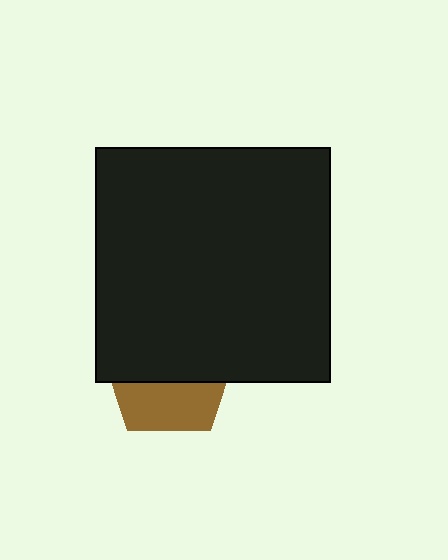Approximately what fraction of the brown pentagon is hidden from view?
Roughly 61% of the brown pentagon is hidden behind the black square.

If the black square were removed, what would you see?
You would see the complete brown pentagon.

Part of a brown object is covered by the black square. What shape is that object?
It is a pentagon.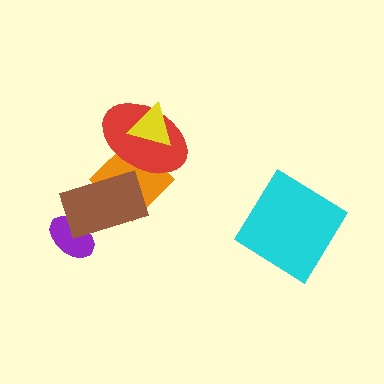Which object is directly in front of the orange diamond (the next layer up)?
The red ellipse is directly in front of the orange diamond.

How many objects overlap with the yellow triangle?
2 objects overlap with the yellow triangle.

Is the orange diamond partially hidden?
Yes, it is partially covered by another shape.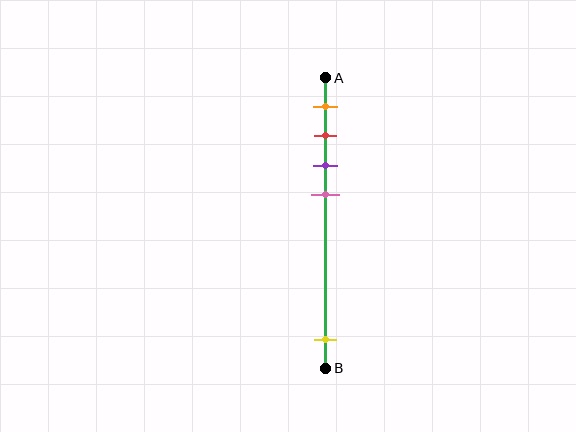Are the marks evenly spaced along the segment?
No, the marks are not evenly spaced.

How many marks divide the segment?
There are 5 marks dividing the segment.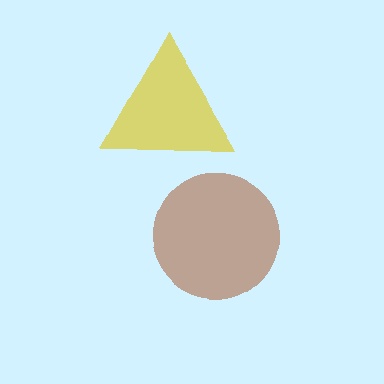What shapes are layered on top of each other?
The layered shapes are: a brown circle, a yellow triangle.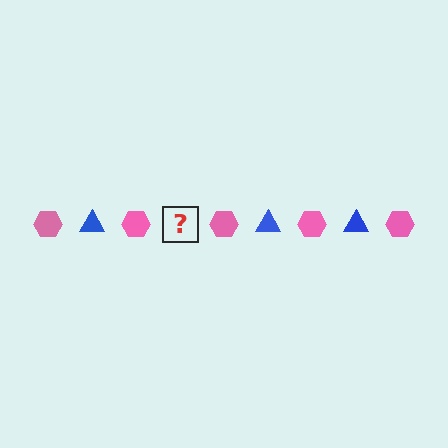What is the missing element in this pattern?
The missing element is a blue triangle.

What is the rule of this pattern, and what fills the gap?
The rule is that the pattern alternates between pink hexagon and blue triangle. The gap should be filled with a blue triangle.